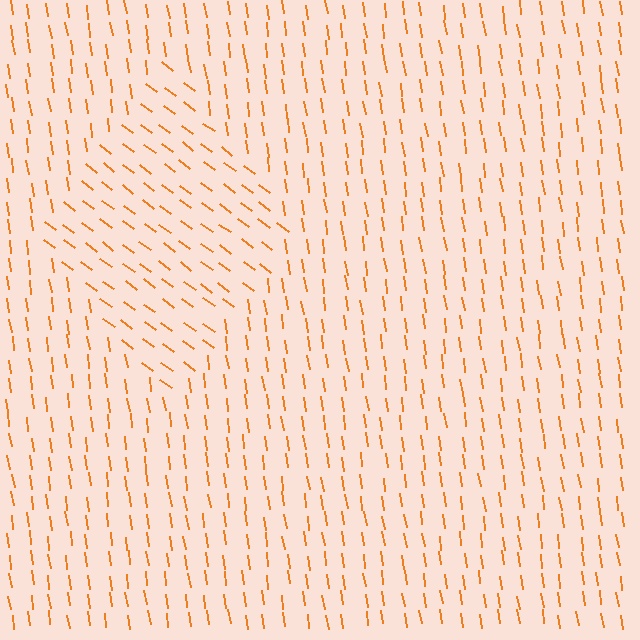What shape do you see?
I see a diamond.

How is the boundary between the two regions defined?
The boundary is defined purely by a change in line orientation (approximately 45 degrees difference). All lines are the same color and thickness.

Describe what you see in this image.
The image is filled with small orange line segments. A diamond region in the image has lines oriented differently from the surrounding lines, creating a visible texture boundary.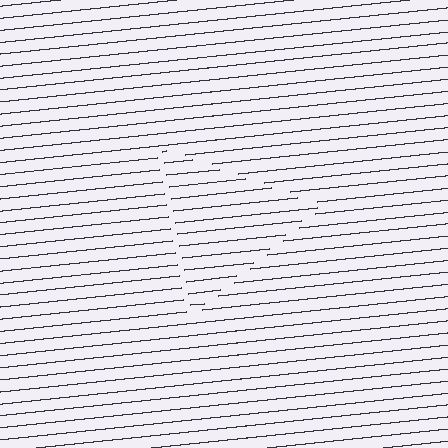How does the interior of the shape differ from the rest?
The interior of the shape contains the same grating, shifted by half a period — the contour is defined by the phase discontinuity where line-ends from the inner and outer gratings abut.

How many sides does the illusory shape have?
3 sides — the line-ends trace a triangle.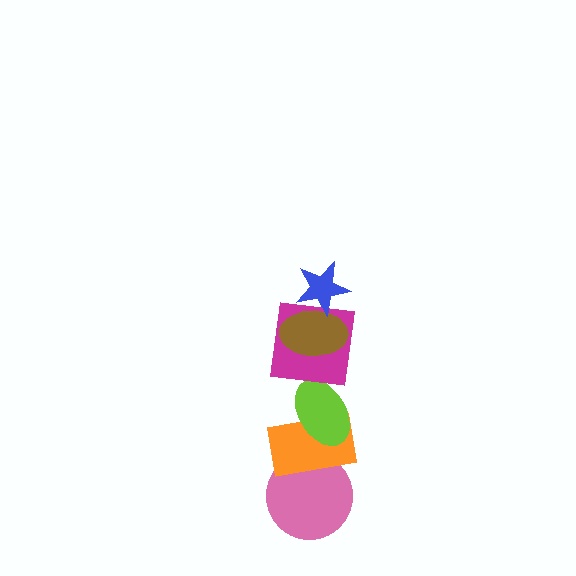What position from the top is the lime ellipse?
The lime ellipse is 4th from the top.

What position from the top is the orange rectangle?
The orange rectangle is 5th from the top.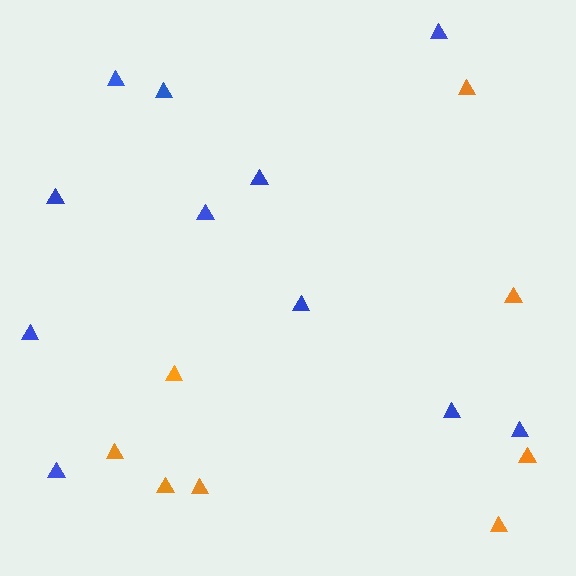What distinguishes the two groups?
There are 2 groups: one group of blue triangles (11) and one group of orange triangles (8).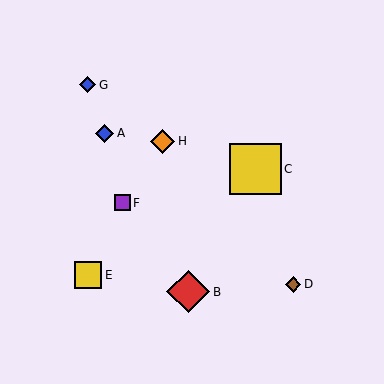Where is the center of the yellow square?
The center of the yellow square is at (88, 275).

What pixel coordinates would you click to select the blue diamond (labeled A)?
Click at (105, 133) to select the blue diamond A.